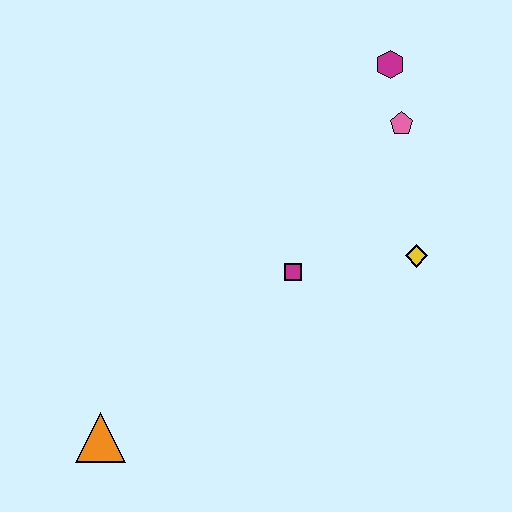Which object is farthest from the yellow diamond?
The orange triangle is farthest from the yellow diamond.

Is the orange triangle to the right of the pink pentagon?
No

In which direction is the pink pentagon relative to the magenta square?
The pink pentagon is above the magenta square.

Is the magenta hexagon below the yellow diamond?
No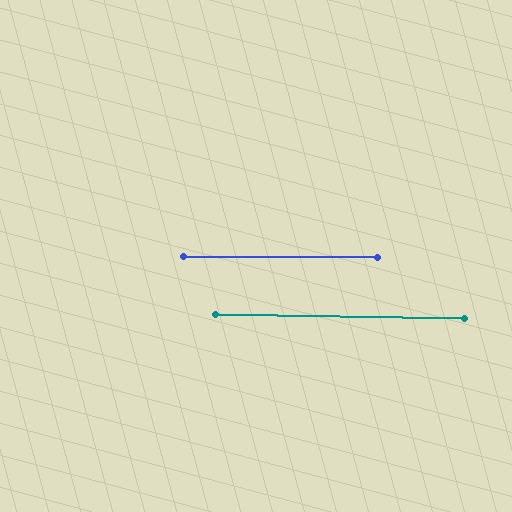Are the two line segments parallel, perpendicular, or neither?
Parallel — their directions differ by only 0.7°.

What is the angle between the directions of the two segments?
Approximately 1 degree.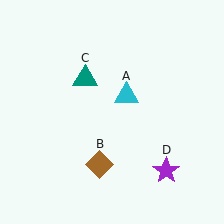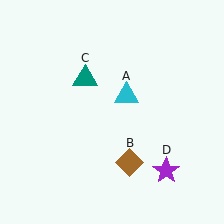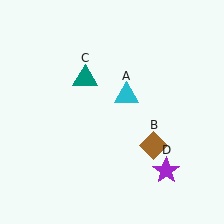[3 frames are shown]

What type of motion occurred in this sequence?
The brown diamond (object B) rotated counterclockwise around the center of the scene.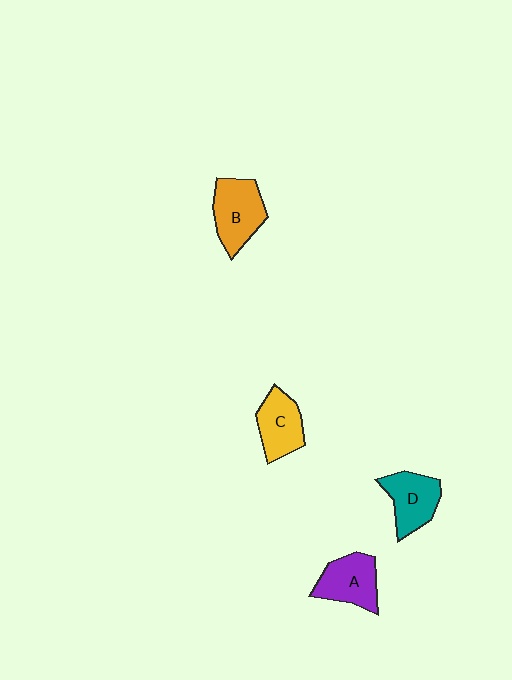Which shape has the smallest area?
Shape C (yellow).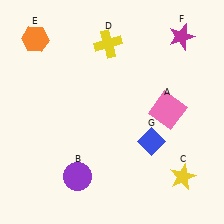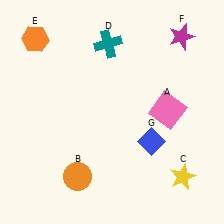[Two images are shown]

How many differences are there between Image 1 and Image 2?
There are 2 differences between the two images.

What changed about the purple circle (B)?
In Image 1, B is purple. In Image 2, it changed to orange.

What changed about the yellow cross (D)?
In Image 1, D is yellow. In Image 2, it changed to teal.